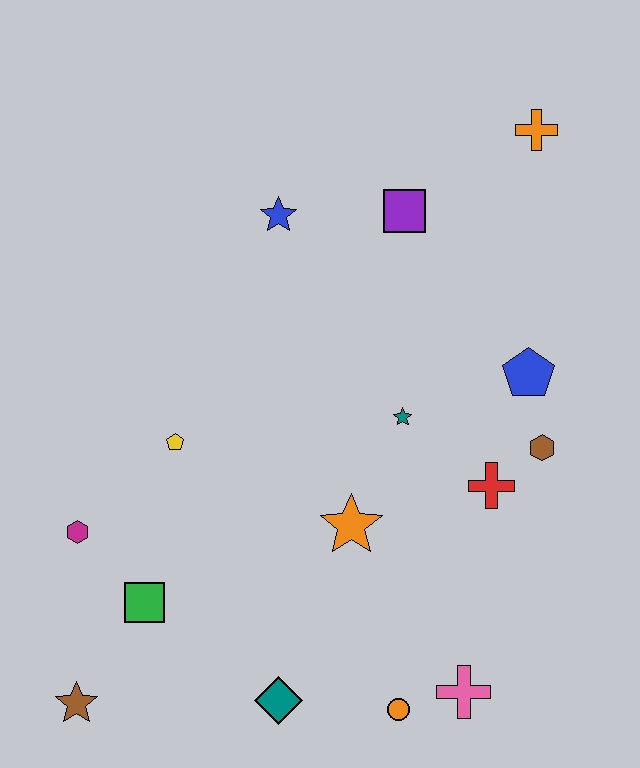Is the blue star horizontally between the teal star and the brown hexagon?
No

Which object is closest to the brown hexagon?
The red cross is closest to the brown hexagon.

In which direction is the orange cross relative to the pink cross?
The orange cross is above the pink cross.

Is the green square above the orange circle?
Yes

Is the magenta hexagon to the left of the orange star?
Yes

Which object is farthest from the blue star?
The brown star is farthest from the blue star.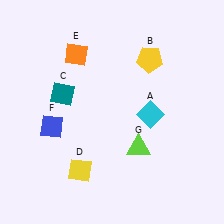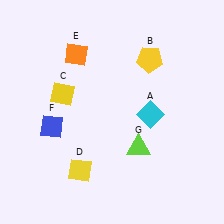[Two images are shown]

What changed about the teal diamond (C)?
In Image 1, C is teal. In Image 2, it changed to yellow.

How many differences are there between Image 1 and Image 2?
There is 1 difference between the two images.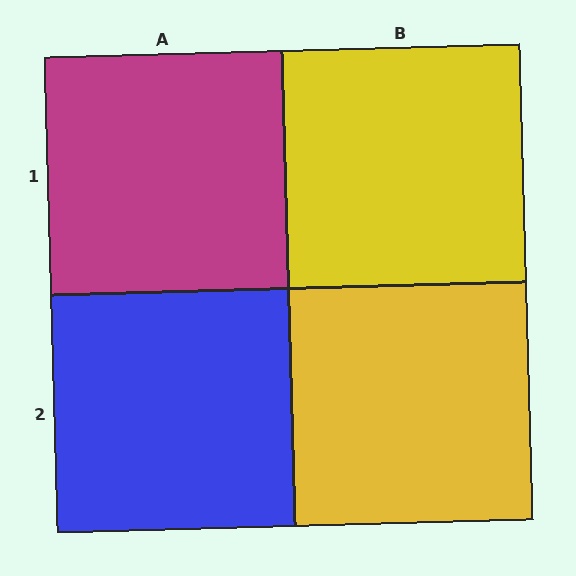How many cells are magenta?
1 cell is magenta.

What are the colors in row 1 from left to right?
Magenta, yellow.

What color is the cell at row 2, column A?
Blue.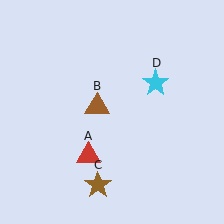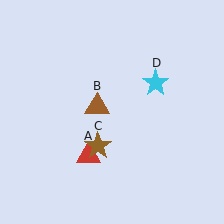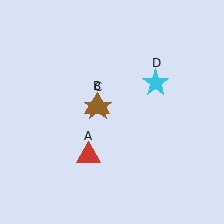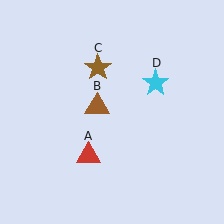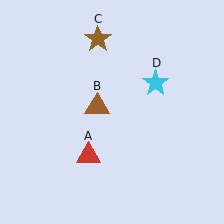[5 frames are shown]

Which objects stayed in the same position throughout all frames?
Red triangle (object A) and brown triangle (object B) and cyan star (object D) remained stationary.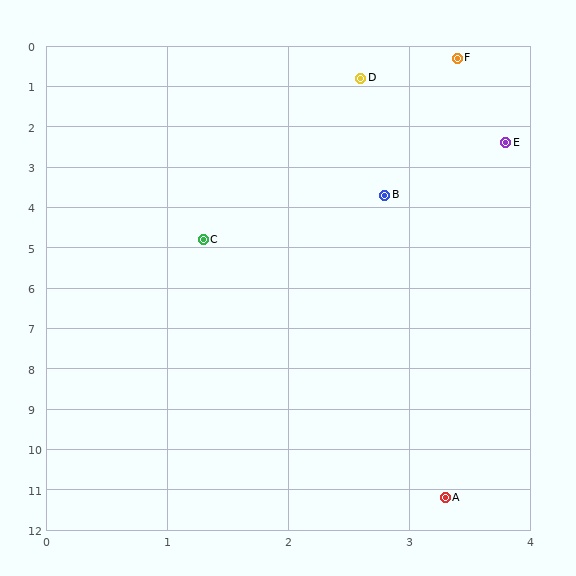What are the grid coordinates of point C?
Point C is at approximately (1.3, 4.8).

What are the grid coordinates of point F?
Point F is at approximately (3.4, 0.3).